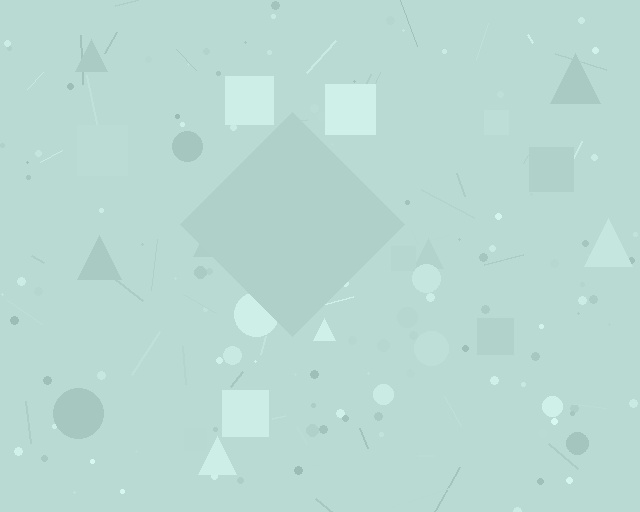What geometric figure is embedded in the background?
A diamond is embedded in the background.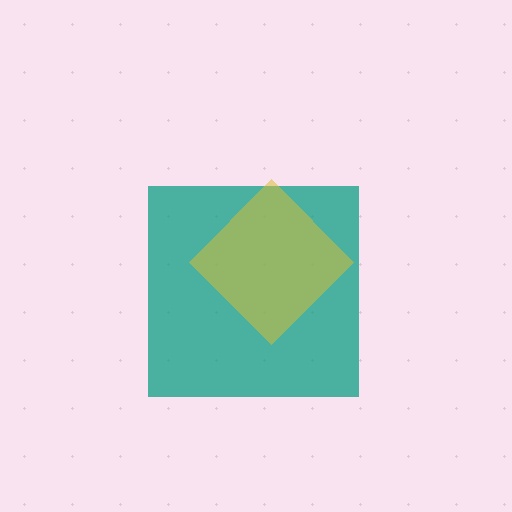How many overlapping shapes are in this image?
There are 2 overlapping shapes in the image.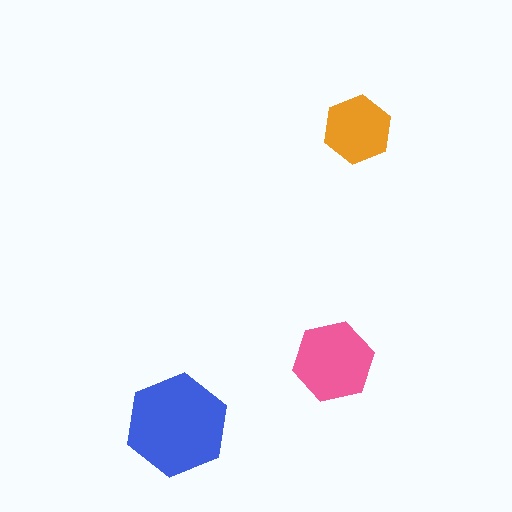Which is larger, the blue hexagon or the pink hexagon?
The blue one.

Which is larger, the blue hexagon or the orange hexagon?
The blue one.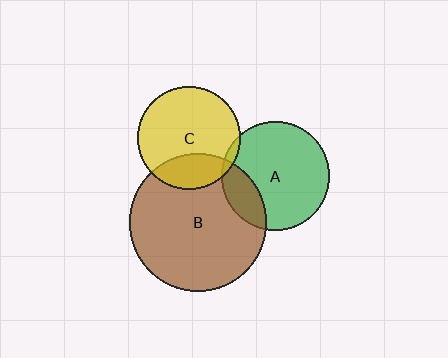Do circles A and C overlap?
Yes.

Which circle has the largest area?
Circle B (brown).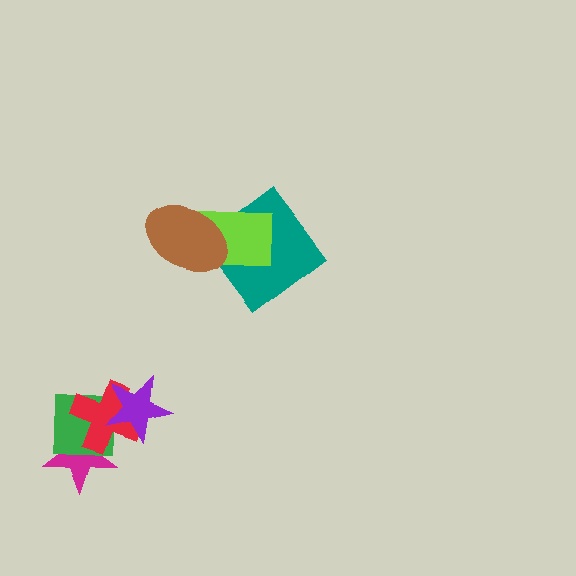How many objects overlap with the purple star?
2 objects overlap with the purple star.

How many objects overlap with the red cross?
3 objects overlap with the red cross.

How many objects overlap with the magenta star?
2 objects overlap with the magenta star.